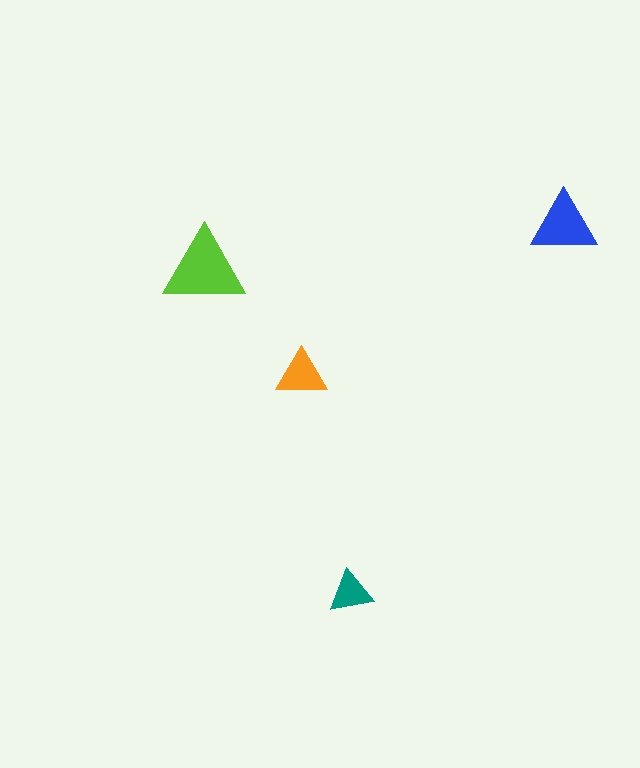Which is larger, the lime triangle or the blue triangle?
The lime one.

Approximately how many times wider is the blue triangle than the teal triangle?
About 1.5 times wider.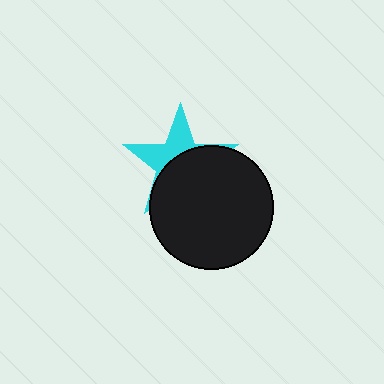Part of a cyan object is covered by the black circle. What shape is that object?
It is a star.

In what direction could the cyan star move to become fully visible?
The cyan star could move up. That would shift it out from behind the black circle entirely.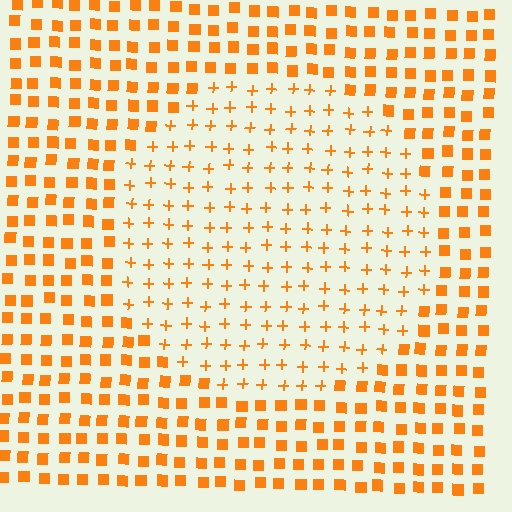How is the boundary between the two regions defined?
The boundary is defined by a change in element shape: plus signs inside vs. squares outside. All elements share the same color and spacing.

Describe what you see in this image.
The image is filled with small orange elements arranged in a uniform grid. A circle-shaped region contains plus signs, while the surrounding area contains squares. The boundary is defined purely by the change in element shape.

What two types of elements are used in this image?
The image uses plus signs inside the circle region and squares outside it.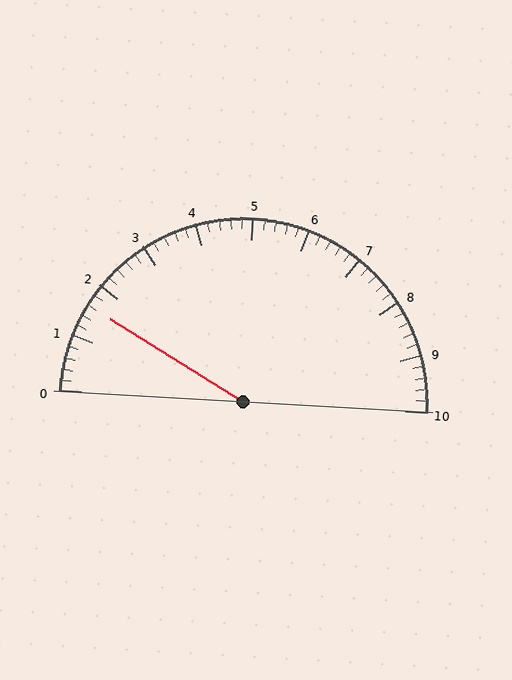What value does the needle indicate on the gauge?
The needle indicates approximately 1.6.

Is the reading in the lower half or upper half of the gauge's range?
The reading is in the lower half of the range (0 to 10).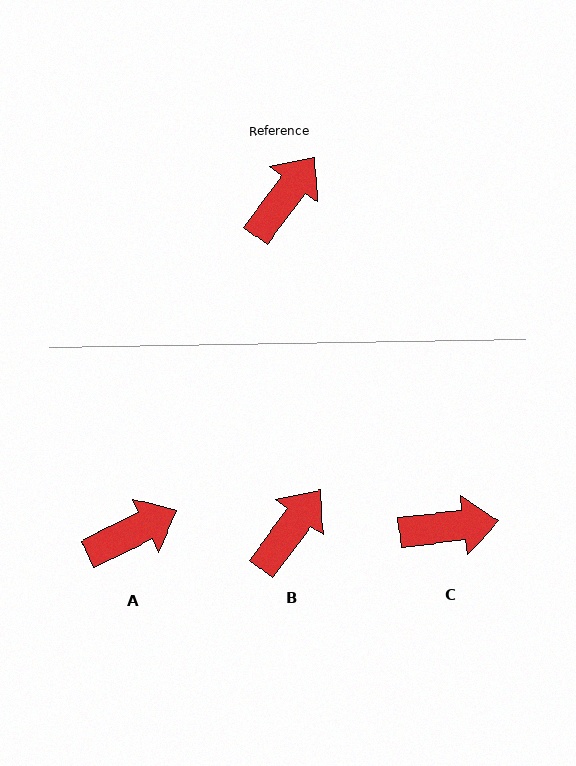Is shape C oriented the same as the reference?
No, it is off by about 47 degrees.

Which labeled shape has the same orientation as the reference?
B.